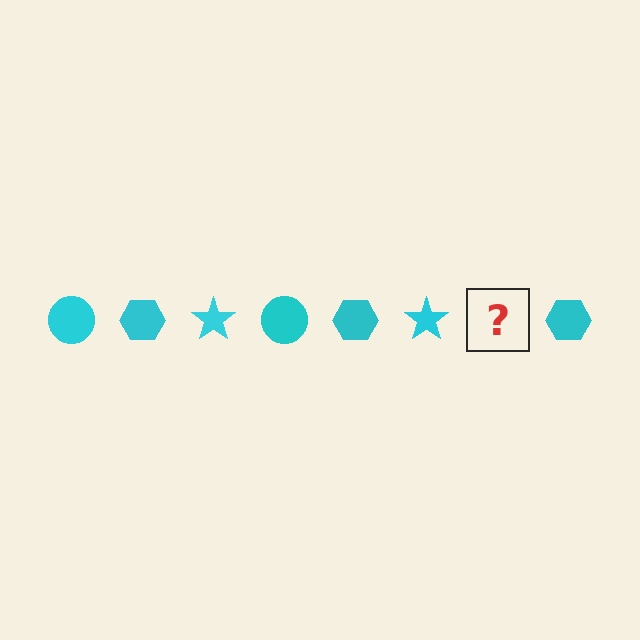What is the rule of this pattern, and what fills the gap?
The rule is that the pattern cycles through circle, hexagon, star shapes in cyan. The gap should be filled with a cyan circle.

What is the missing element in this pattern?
The missing element is a cyan circle.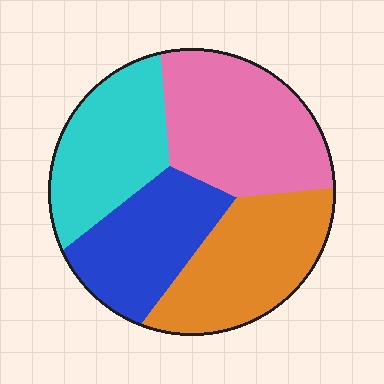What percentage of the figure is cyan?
Cyan takes up between a sixth and a third of the figure.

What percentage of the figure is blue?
Blue covers around 20% of the figure.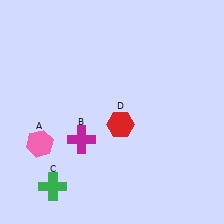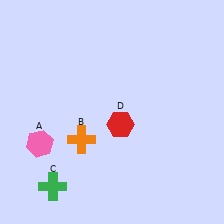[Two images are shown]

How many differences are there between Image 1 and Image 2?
There is 1 difference between the two images.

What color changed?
The cross (B) changed from magenta in Image 1 to orange in Image 2.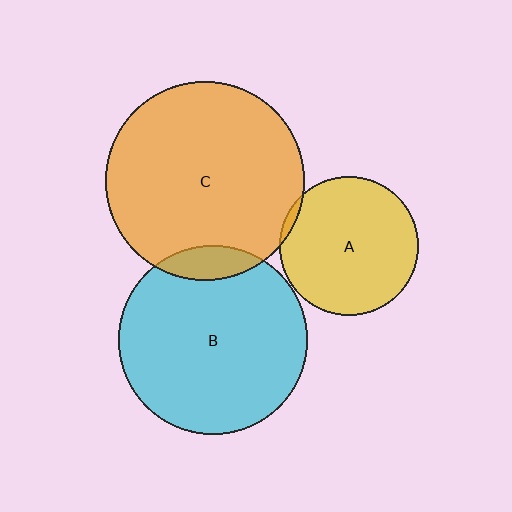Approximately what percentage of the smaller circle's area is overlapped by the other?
Approximately 5%.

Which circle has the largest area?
Circle C (orange).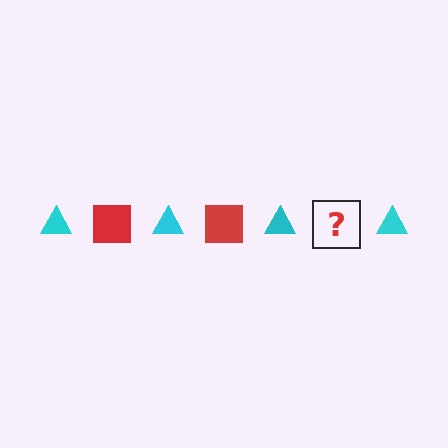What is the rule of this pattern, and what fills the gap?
The rule is that the pattern alternates between cyan triangle and red square. The gap should be filled with a red square.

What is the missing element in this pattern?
The missing element is a red square.